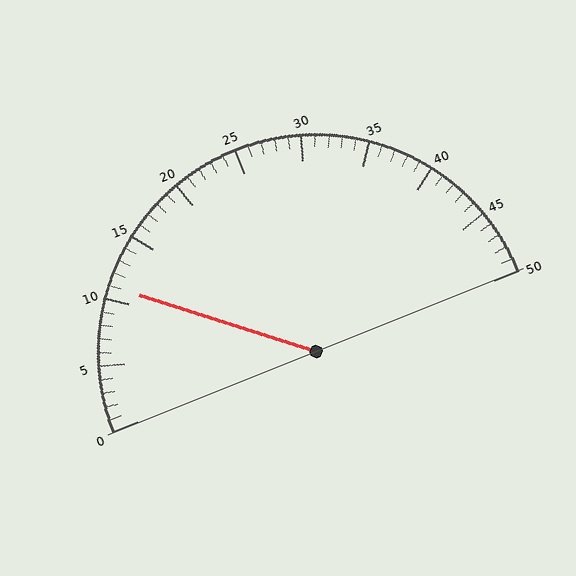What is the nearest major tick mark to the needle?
The nearest major tick mark is 10.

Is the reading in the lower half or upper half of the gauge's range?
The reading is in the lower half of the range (0 to 50).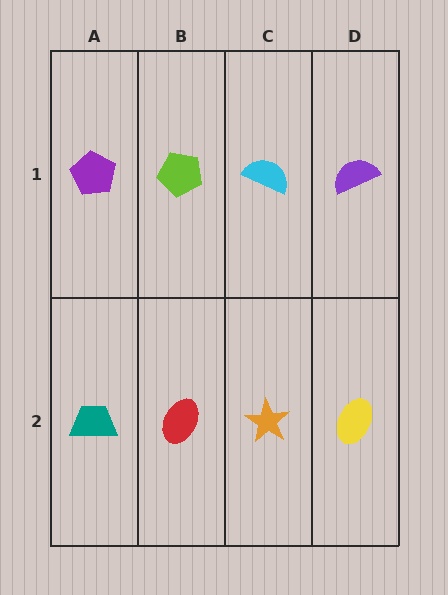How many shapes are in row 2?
4 shapes.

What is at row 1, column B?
A lime pentagon.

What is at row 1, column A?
A purple pentagon.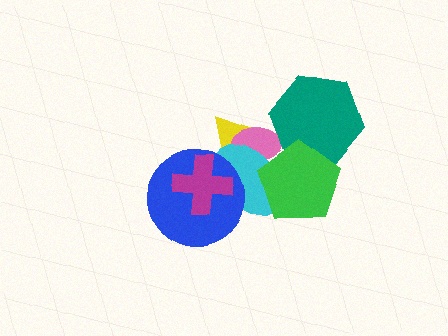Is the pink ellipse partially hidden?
Yes, it is partially covered by another shape.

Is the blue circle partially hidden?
Yes, it is partially covered by another shape.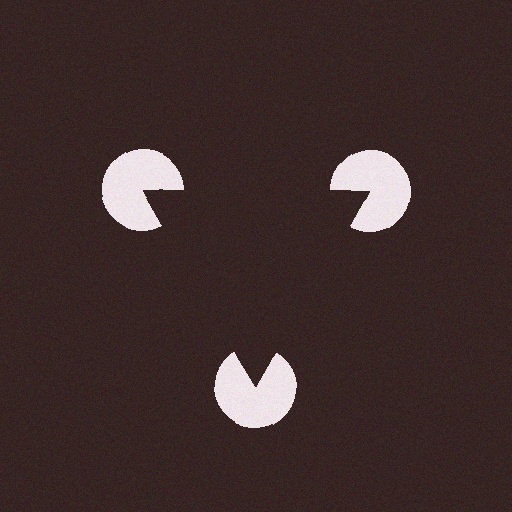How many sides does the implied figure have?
3 sides.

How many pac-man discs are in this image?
There are 3 — one at each vertex of the illusory triangle.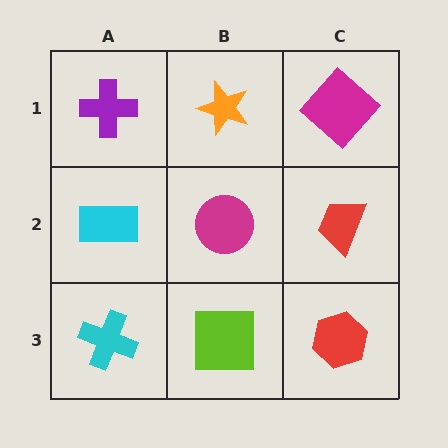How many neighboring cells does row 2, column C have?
3.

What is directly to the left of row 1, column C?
An orange star.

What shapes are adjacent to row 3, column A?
A cyan rectangle (row 2, column A), a lime square (row 3, column B).